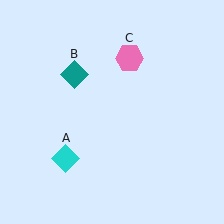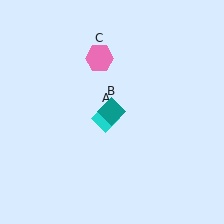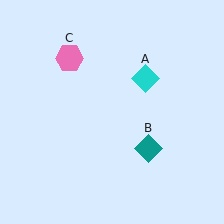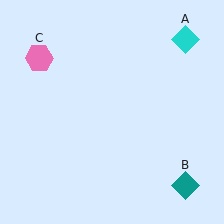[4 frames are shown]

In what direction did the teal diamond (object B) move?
The teal diamond (object B) moved down and to the right.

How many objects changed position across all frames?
3 objects changed position: cyan diamond (object A), teal diamond (object B), pink hexagon (object C).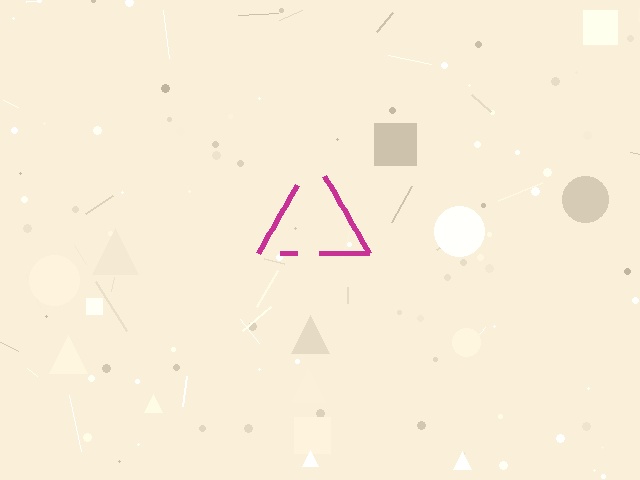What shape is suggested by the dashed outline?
The dashed outline suggests a triangle.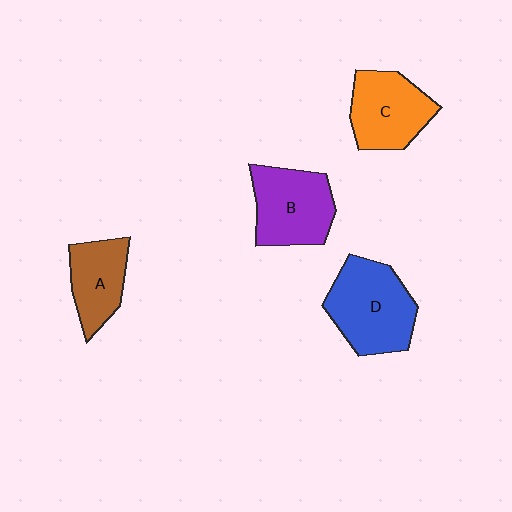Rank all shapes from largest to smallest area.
From largest to smallest: D (blue), B (purple), C (orange), A (brown).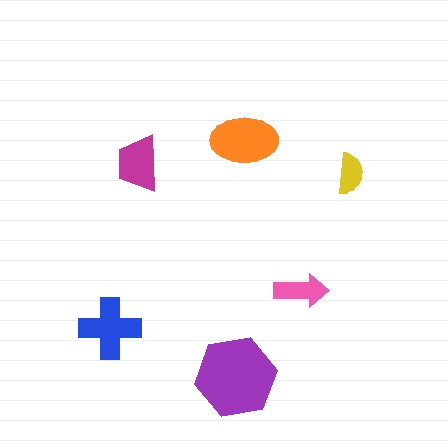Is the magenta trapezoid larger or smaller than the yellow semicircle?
Larger.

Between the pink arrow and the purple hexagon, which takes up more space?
The purple hexagon.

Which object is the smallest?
The yellow semicircle.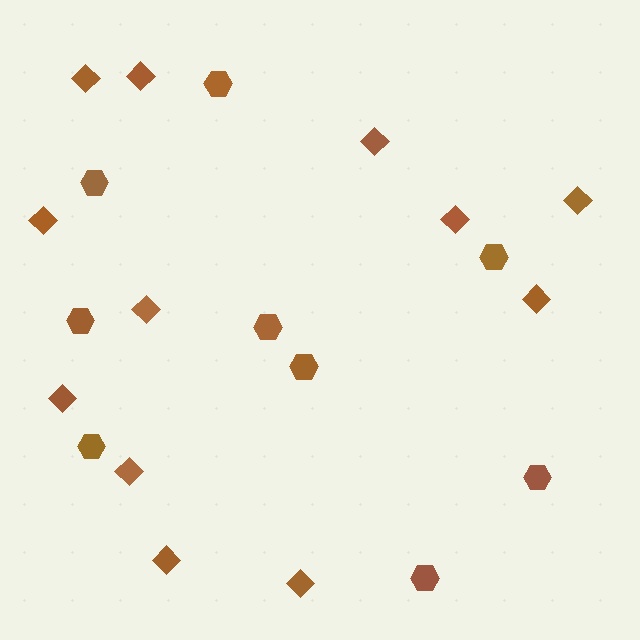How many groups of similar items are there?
There are 2 groups: one group of diamonds (12) and one group of hexagons (9).